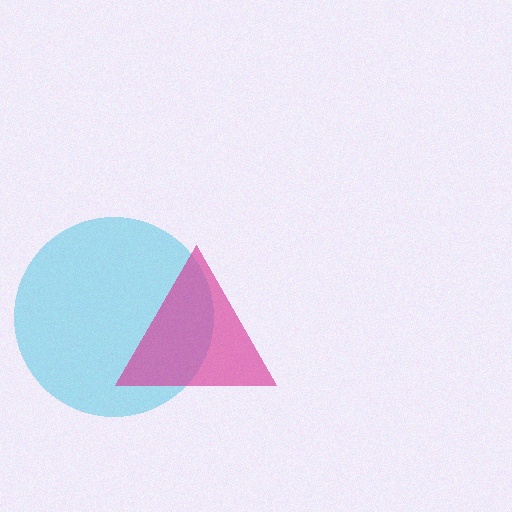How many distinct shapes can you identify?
There are 2 distinct shapes: a cyan circle, a magenta triangle.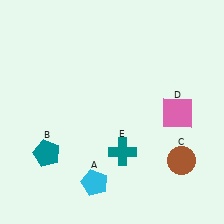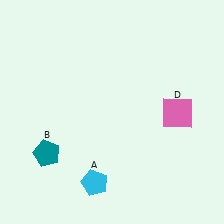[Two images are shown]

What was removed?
The brown circle (C), the teal cross (E) were removed in Image 2.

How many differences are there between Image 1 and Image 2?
There are 2 differences between the two images.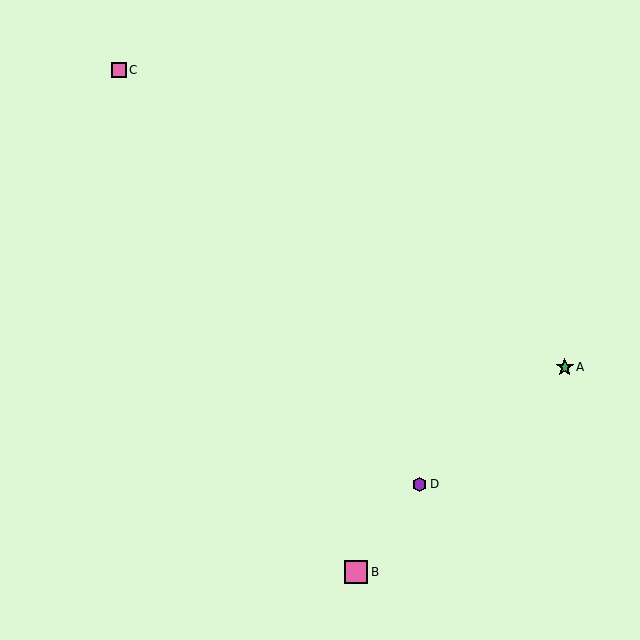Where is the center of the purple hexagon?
The center of the purple hexagon is at (420, 484).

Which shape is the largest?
The pink square (labeled B) is the largest.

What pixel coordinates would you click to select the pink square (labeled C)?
Click at (119, 70) to select the pink square C.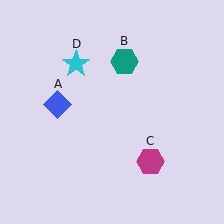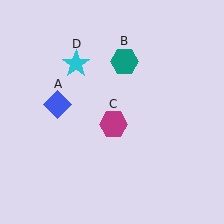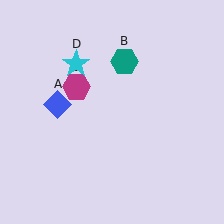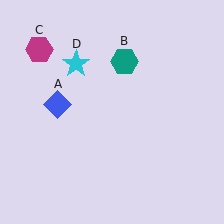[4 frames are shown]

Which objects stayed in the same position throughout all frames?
Blue diamond (object A) and teal hexagon (object B) and cyan star (object D) remained stationary.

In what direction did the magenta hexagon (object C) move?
The magenta hexagon (object C) moved up and to the left.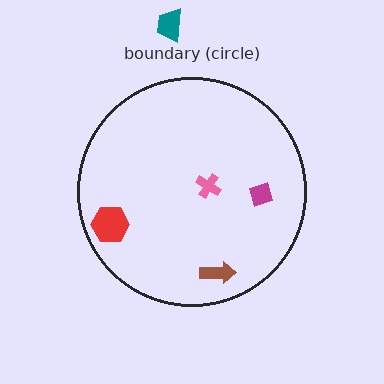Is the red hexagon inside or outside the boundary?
Inside.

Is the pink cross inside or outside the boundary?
Inside.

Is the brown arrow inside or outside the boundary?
Inside.